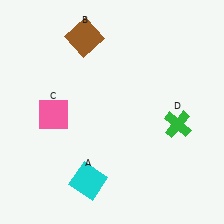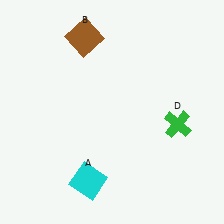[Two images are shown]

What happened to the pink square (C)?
The pink square (C) was removed in Image 2. It was in the bottom-left area of Image 1.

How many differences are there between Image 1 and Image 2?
There is 1 difference between the two images.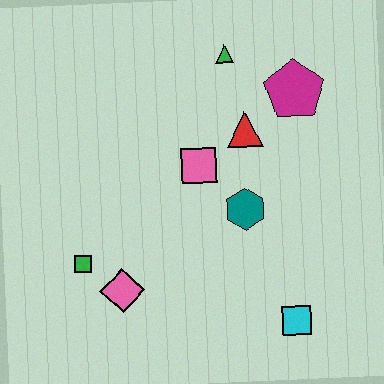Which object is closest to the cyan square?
The teal hexagon is closest to the cyan square.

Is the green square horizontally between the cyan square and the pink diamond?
No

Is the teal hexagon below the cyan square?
No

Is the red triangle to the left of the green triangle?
No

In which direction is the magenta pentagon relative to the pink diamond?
The magenta pentagon is above the pink diamond.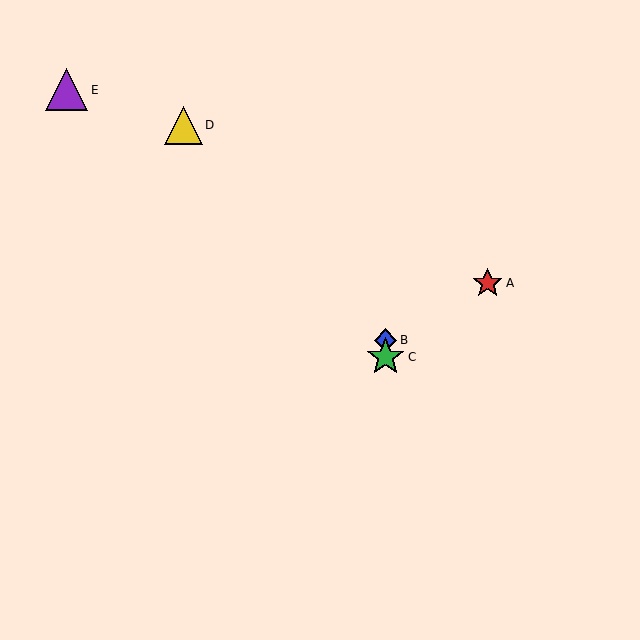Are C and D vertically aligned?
No, C is at x≈385 and D is at x≈183.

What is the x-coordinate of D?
Object D is at x≈183.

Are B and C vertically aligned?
Yes, both are at x≈385.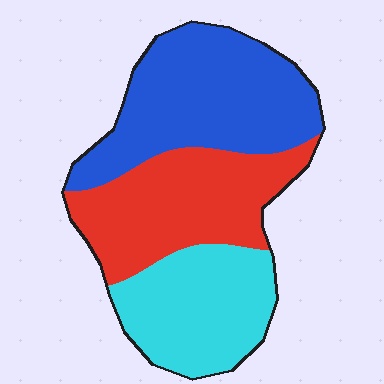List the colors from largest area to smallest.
From largest to smallest: blue, red, cyan.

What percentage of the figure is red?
Red covers roughly 35% of the figure.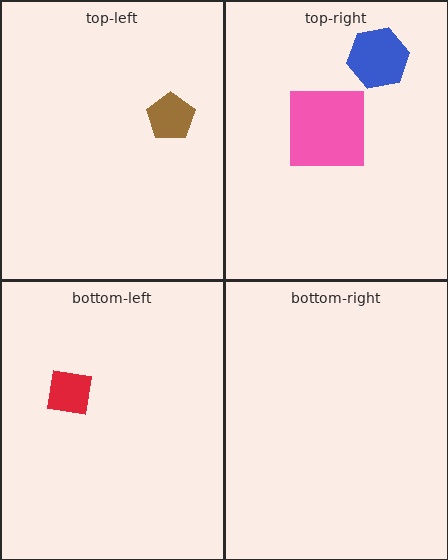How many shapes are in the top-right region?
2.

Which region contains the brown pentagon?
The top-left region.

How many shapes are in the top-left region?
1.